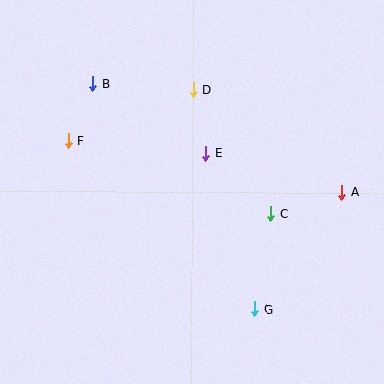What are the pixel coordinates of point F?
Point F is at (69, 141).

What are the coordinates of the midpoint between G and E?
The midpoint between G and E is at (231, 231).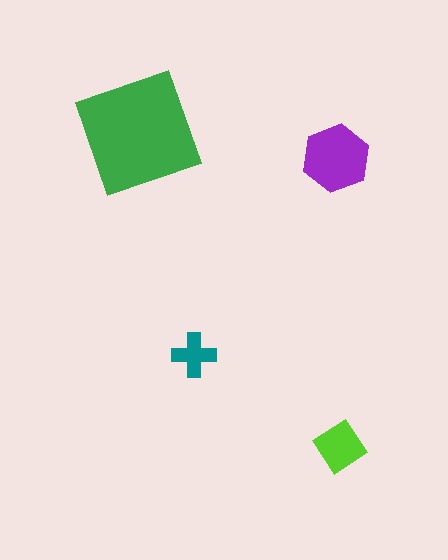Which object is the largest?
The green square.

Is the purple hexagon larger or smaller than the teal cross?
Larger.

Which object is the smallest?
The teal cross.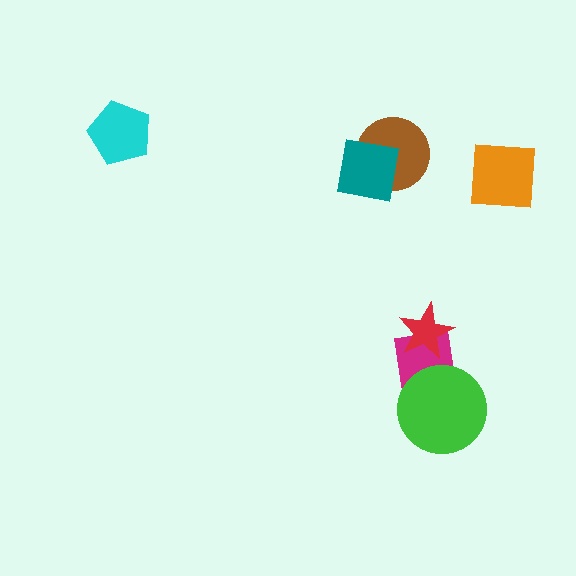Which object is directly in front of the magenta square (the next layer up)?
The green circle is directly in front of the magenta square.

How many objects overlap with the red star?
1 object overlaps with the red star.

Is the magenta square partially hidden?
Yes, it is partially covered by another shape.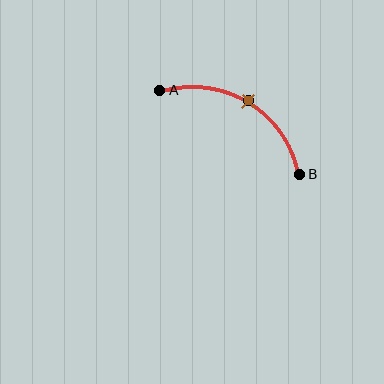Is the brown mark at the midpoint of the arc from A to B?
Yes. The brown mark lies on the arc at equal arc-length from both A and B — it is the arc midpoint.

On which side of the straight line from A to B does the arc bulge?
The arc bulges above the straight line connecting A and B.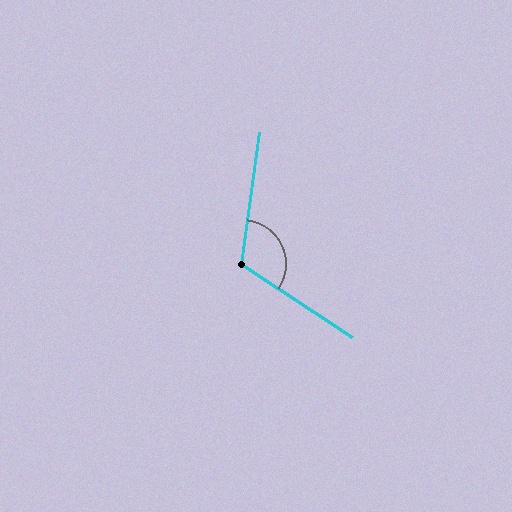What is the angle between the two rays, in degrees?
Approximately 116 degrees.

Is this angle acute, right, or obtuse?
It is obtuse.